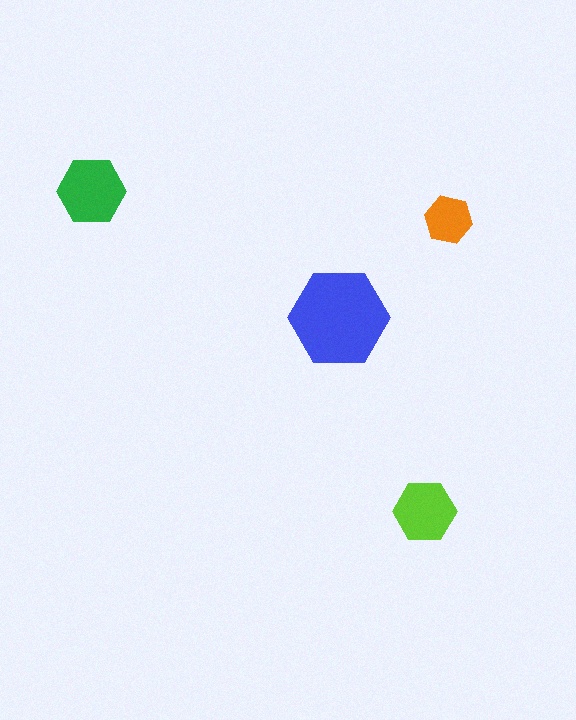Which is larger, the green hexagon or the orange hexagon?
The green one.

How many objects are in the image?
There are 4 objects in the image.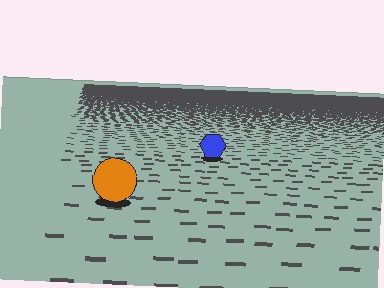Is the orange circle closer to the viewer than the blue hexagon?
Yes. The orange circle is closer — you can tell from the texture gradient: the ground texture is coarser near it.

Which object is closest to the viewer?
The orange circle is closest. The texture marks near it are larger and more spread out.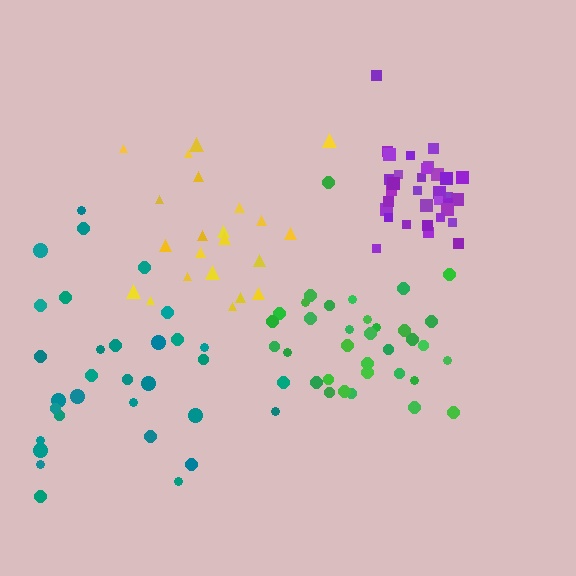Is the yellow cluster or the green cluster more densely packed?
Green.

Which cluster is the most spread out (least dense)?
Yellow.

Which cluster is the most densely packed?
Purple.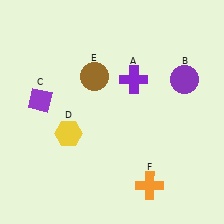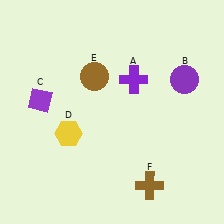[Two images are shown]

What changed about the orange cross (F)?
In Image 1, F is orange. In Image 2, it changed to brown.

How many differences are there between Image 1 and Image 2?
There is 1 difference between the two images.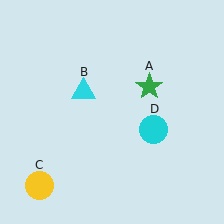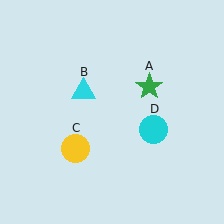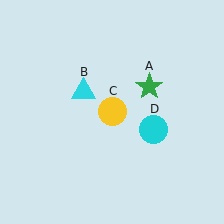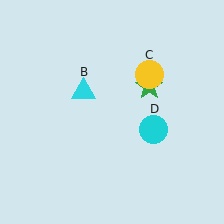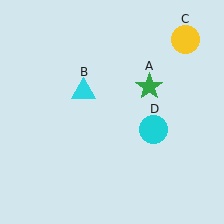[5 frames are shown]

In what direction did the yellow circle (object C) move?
The yellow circle (object C) moved up and to the right.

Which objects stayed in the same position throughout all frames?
Green star (object A) and cyan triangle (object B) and cyan circle (object D) remained stationary.